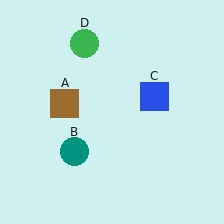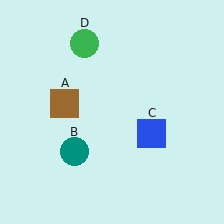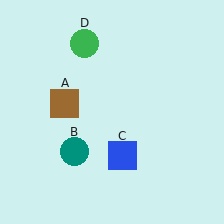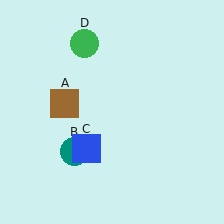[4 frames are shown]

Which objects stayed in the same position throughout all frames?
Brown square (object A) and teal circle (object B) and green circle (object D) remained stationary.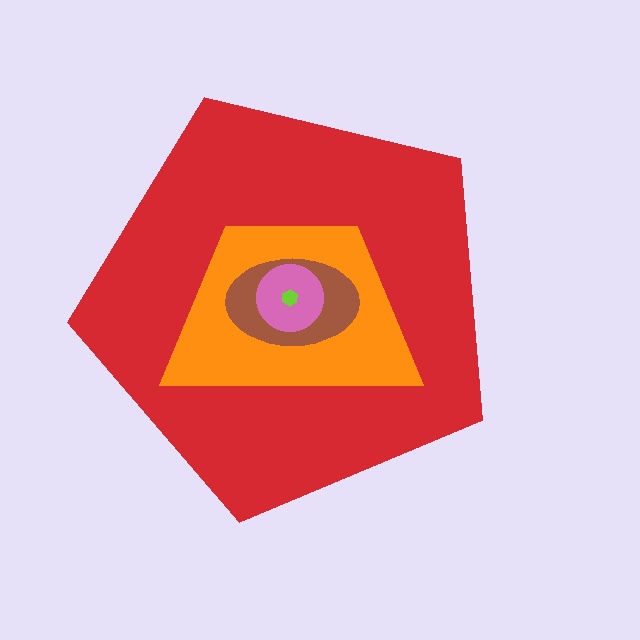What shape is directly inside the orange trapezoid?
The brown ellipse.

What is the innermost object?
The lime hexagon.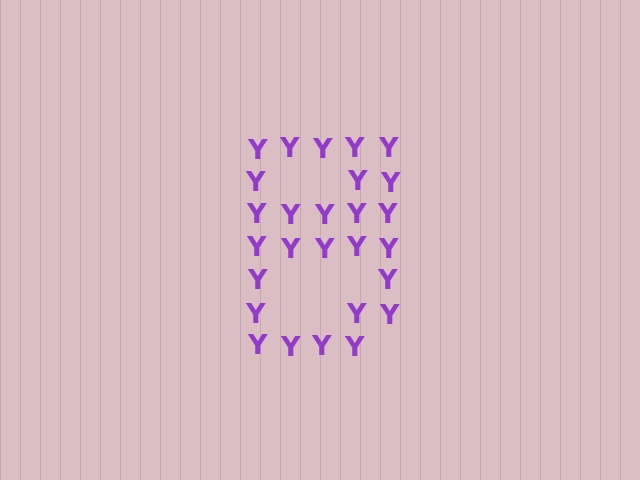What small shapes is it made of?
It is made of small letter Y's.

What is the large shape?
The large shape is the letter B.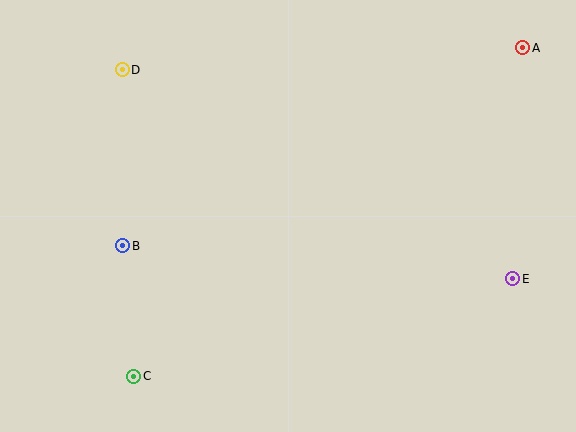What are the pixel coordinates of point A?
Point A is at (523, 48).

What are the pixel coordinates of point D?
Point D is at (122, 70).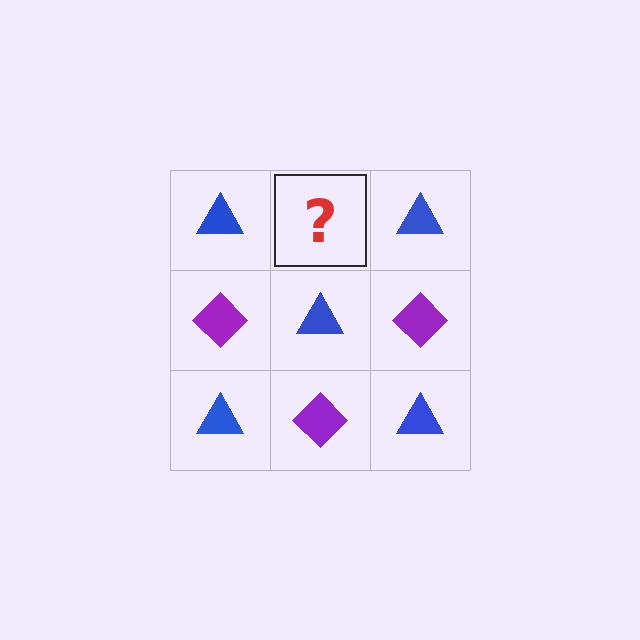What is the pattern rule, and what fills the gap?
The rule is that it alternates blue triangle and purple diamond in a checkerboard pattern. The gap should be filled with a purple diamond.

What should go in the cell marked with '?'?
The missing cell should contain a purple diamond.